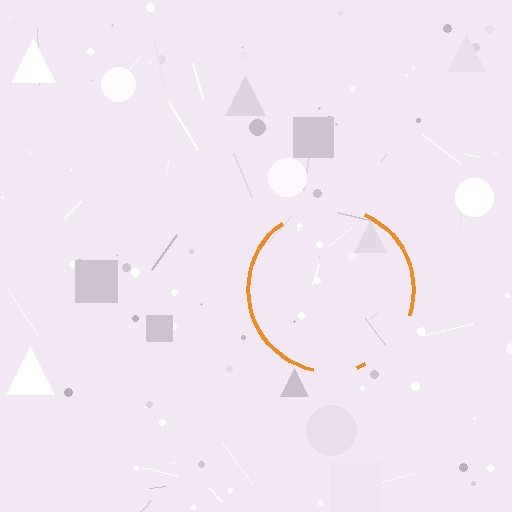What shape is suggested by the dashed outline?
The dashed outline suggests a circle.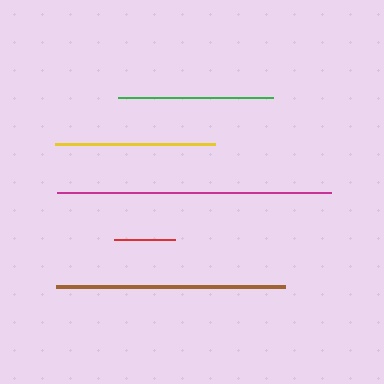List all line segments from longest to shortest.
From longest to shortest: magenta, brown, yellow, green, red.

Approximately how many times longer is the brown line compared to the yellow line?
The brown line is approximately 1.4 times the length of the yellow line.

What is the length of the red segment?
The red segment is approximately 62 pixels long.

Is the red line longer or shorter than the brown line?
The brown line is longer than the red line.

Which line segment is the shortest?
The red line is the shortest at approximately 62 pixels.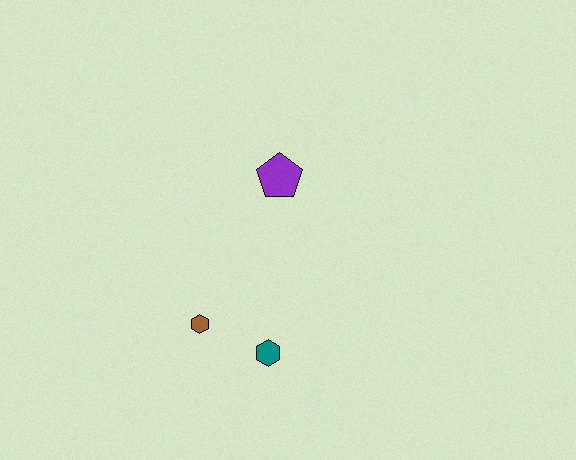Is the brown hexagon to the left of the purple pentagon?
Yes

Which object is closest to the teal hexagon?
The brown hexagon is closest to the teal hexagon.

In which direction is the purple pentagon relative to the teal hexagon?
The purple pentagon is above the teal hexagon.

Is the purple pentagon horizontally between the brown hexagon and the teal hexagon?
No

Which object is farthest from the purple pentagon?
The teal hexagon is farthest from the purple pentagon.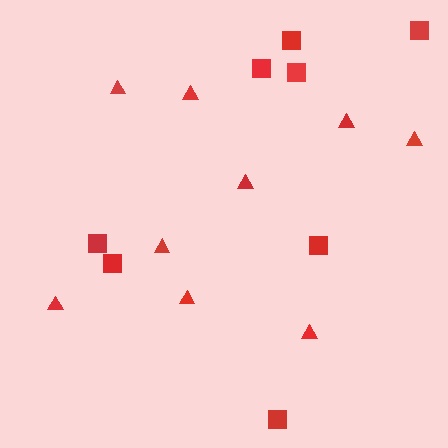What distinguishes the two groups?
There are 2 groups: one group of triangles (9) and one group of squares (8).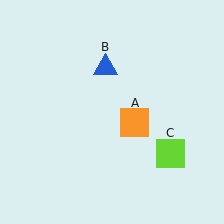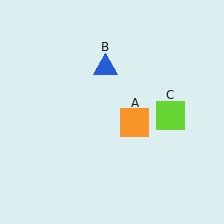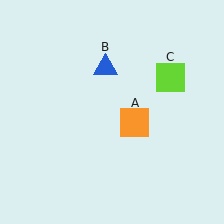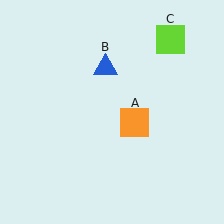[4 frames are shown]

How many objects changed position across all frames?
1 object changed position: lime square (object C).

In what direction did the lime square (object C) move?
The lime square (object C) moved up.